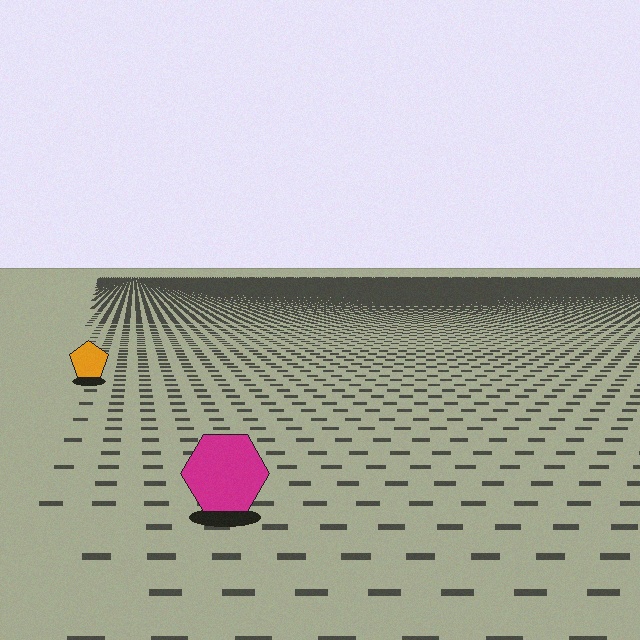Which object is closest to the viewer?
The magenta hexagon is closest. The texture marks near it are larger and more spread out.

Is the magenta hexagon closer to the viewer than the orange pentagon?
Yes. The magenta hexagon is closer — you can tell from the texture gradient: the ground texture is coarser near it.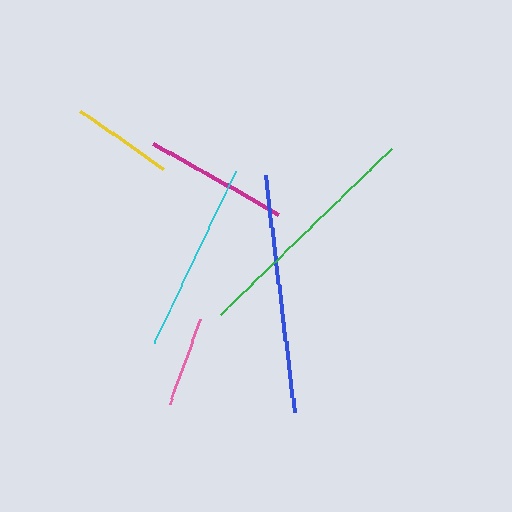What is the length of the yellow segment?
The yellow segment is approximately 102 pixels long.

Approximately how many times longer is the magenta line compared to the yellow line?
The magenta line is approximately 1.4 times the length of the yellow line.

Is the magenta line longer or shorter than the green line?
The green line is longer than the magenta line.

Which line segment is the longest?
The blue line is the longest at approximately 240 pixels.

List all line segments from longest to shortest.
From longest to shortest: blue, green, cyan, magenta, yellow, pink.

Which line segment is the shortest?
The pink line is the shortest at approximately 90 pixels.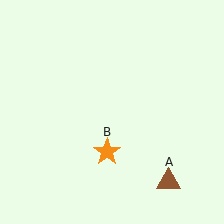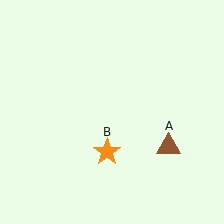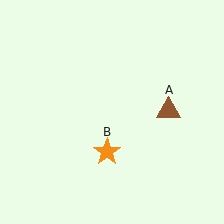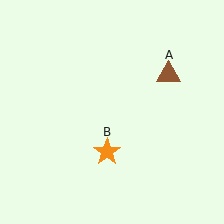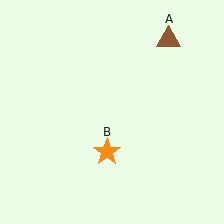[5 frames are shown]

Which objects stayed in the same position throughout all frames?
Orange star (object B) remained stationary.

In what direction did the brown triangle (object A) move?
The brown triangle (object A) moved up.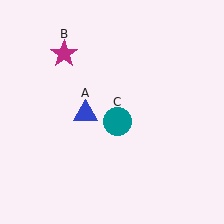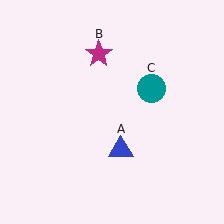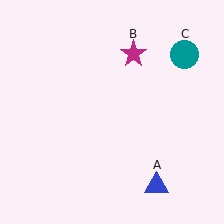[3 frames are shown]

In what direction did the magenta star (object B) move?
The magenta star (object B) moved right.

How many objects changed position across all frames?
3 objects changed position: blue triangle (object A), magenta star (object B), teal circle (object C).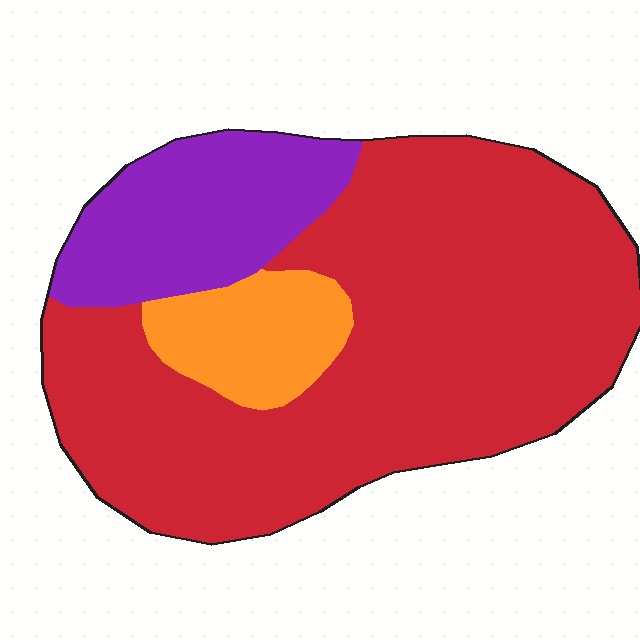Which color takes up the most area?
Red, at roughly 70%.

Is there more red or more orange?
Red.